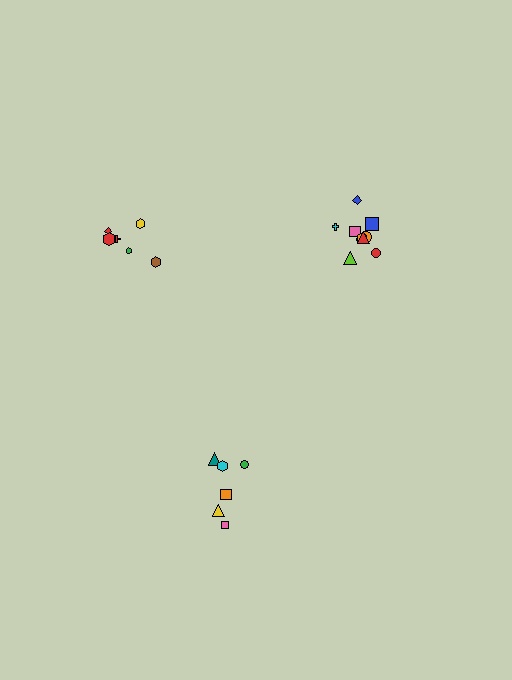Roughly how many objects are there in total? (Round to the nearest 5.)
Roughly 20 objects in total.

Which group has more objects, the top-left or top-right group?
The top-right group.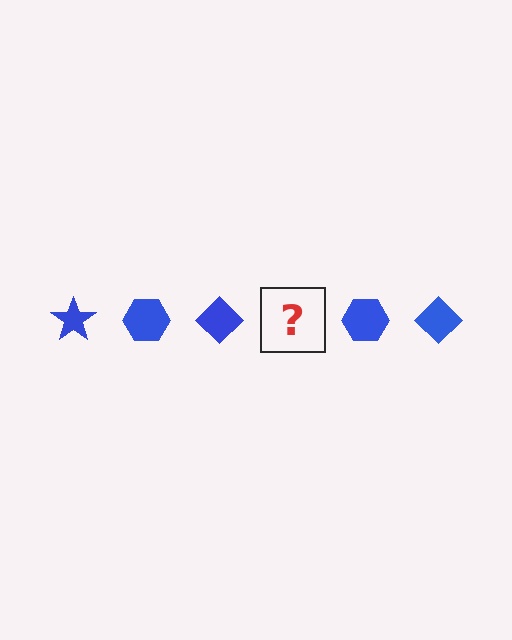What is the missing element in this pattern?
The missing element is a blue star.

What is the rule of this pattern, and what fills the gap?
The rule is that the pattern cycles through star, hexagon, diamond shapes in blue. The gap should be filled with a blue star.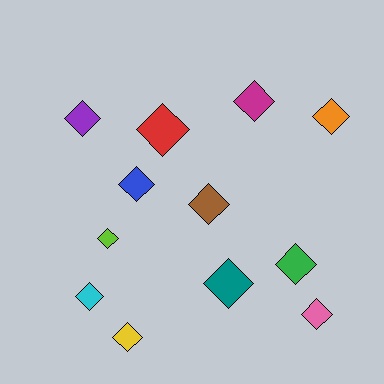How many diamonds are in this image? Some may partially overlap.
There are 12 diamonds.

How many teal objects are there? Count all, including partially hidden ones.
There is 1 teal object.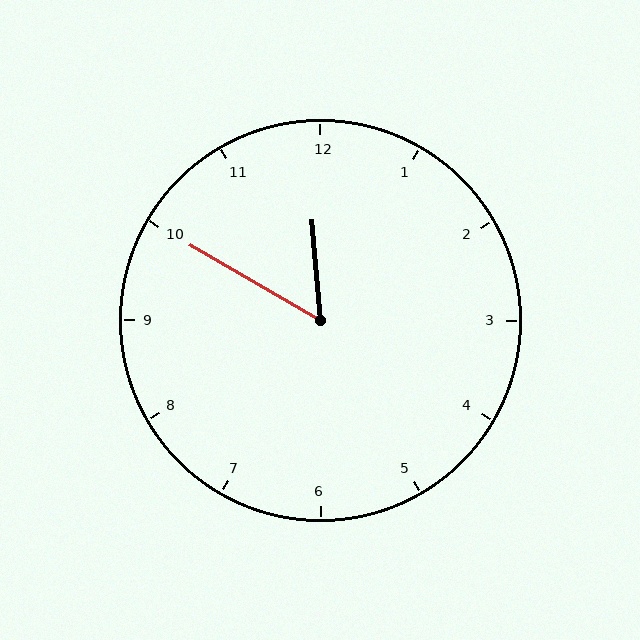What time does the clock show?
11:50.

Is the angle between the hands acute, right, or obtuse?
It is acute.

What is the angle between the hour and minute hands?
Approximately 55 degrees.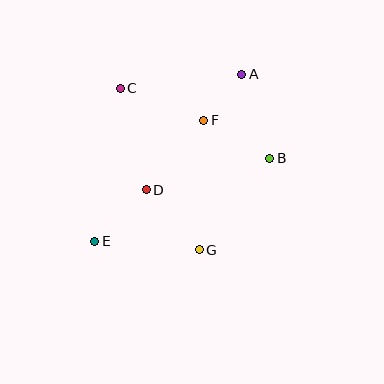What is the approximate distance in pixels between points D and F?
The distance between D and F is approximately 90 pixels.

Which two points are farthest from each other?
Points A and E are farthest from each other.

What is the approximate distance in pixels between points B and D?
The distance between B and D is approximately 128 pixels.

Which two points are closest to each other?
Points A and F are closest to each other.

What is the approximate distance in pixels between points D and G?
The distance between D and G is approximately 80 pixels.